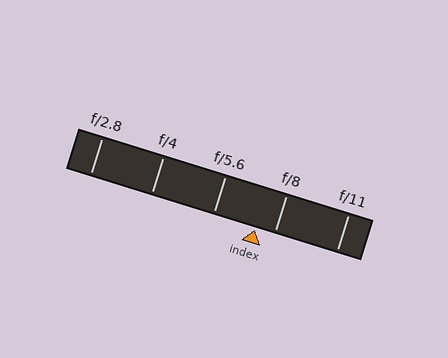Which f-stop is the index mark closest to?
The index mark is closest to f/8.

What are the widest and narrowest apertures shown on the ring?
The widest aperture shown is f/2.8 and the narrowest is f/11.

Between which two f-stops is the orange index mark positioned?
The index mark is between f/5.6 and f/8.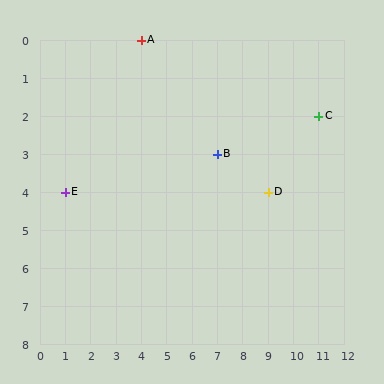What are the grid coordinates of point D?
Point D is at grid coordinates (9, 4).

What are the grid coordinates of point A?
Point A is at grid coordinates (4, 0).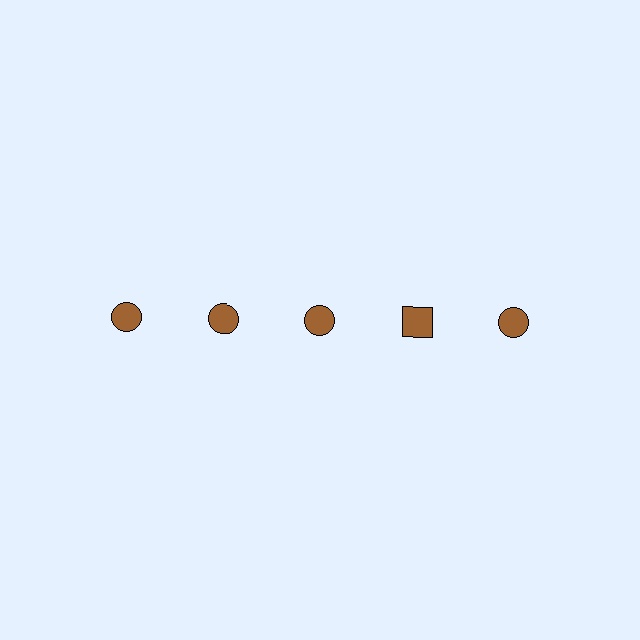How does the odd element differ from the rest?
It has a different shape: square instead of circle.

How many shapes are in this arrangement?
There are 5 shapes arranged in a grid pattern.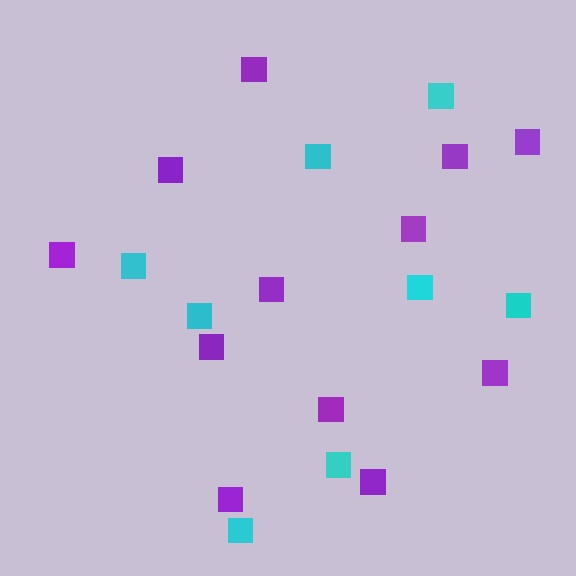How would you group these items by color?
There are 2 groups: one group of purple squares (12) and one group of cyan squares (8).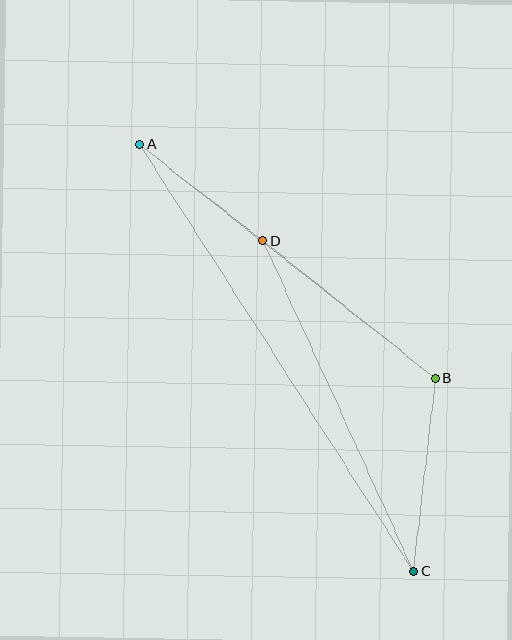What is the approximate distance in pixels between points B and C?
The distance between B and C is approximately 194 pixels.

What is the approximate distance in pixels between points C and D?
The distance between C and D is approximately 363 pixels.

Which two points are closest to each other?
Points A and D are closest to each other.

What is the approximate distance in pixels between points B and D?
The distance between B and D is approximately 220 pixels.